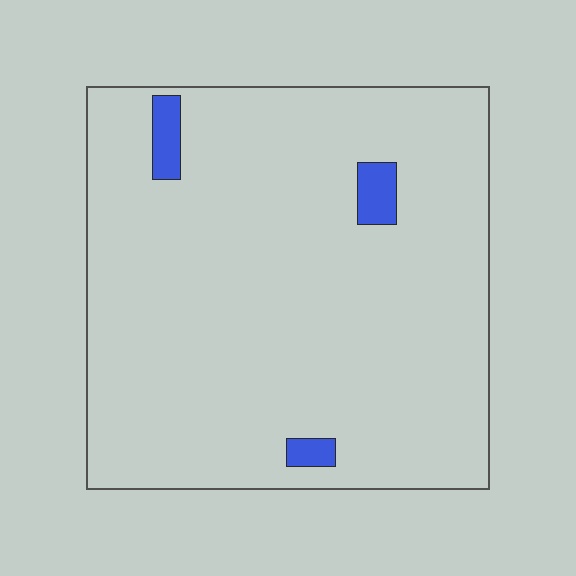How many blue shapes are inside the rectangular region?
3.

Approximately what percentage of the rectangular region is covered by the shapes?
Approximately 5%.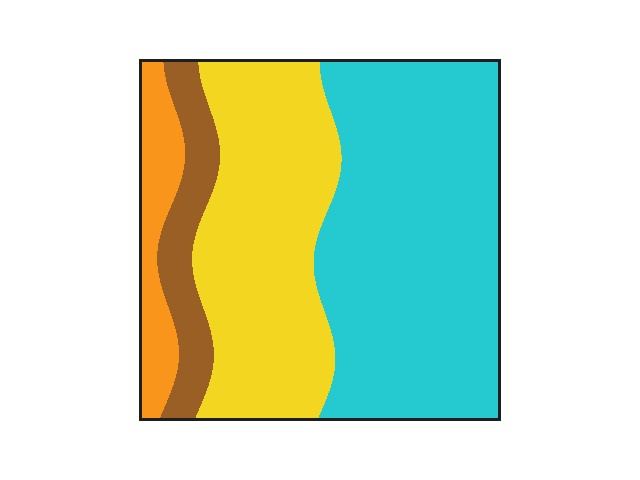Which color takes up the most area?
Cyan, at roughly 50%.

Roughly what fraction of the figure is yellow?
Yellow covers about 35% of the figure.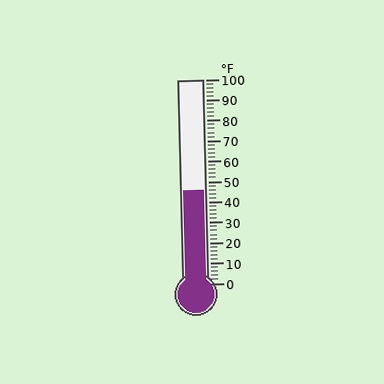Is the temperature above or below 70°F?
The temperature is below 70°F.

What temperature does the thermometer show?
The thermometer shows approximately 46°F.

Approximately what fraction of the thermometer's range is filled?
The thermometer is filled to approximately 45% of its range.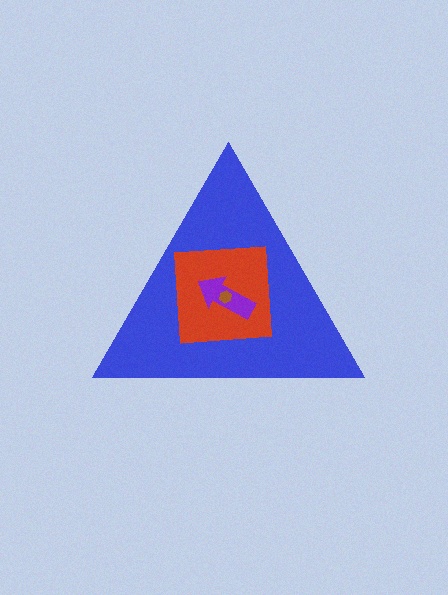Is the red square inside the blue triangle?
Yes.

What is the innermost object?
The brown hexagon.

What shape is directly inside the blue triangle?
The red square.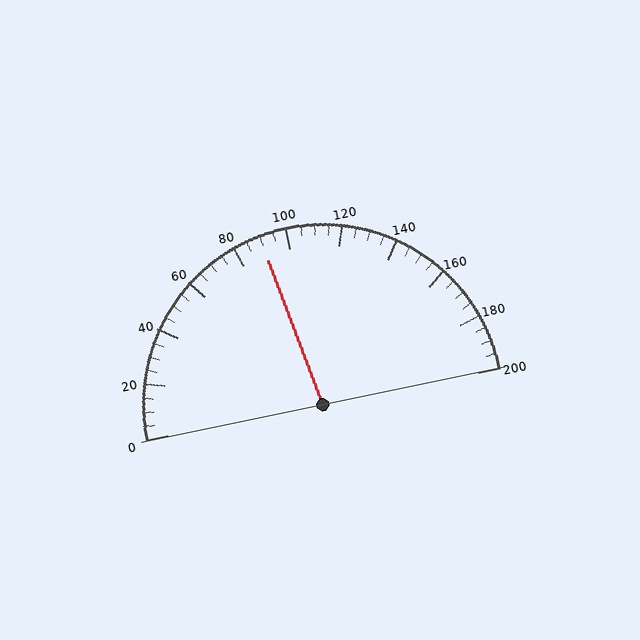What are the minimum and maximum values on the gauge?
The gauge ranges from 0 to 200.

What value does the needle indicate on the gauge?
The needle indicates approximately 90.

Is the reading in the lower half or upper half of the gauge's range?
The reading is in the lower half of the range (0 to 200).